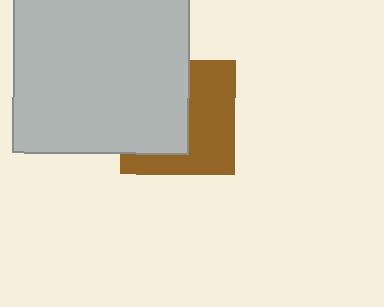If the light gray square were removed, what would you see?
You would see the complete brown square.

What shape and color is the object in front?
The object in front is a light gray square.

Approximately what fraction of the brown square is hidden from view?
Roughly 50% of the brown square is hidden behind the light gray square.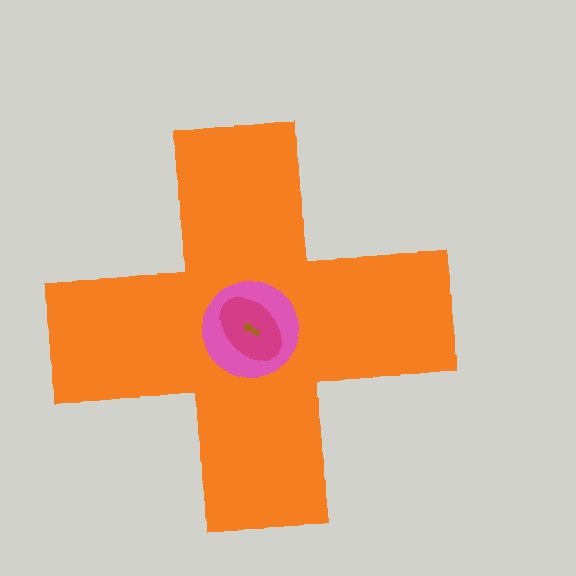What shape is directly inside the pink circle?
The magenta ellipse.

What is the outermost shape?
The orange cross.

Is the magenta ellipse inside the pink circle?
Yes.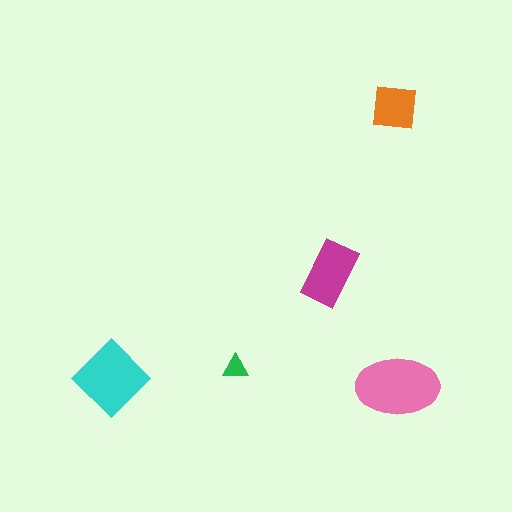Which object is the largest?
The pink ellipse.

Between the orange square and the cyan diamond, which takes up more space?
The cyan diamond.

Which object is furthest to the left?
The cyan diamond is leftmost.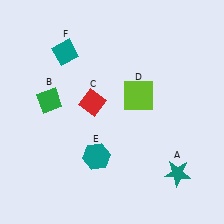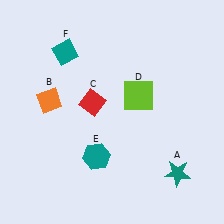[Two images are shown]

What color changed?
The diamond (B) changed from green in Image 1 to orange in Image 2.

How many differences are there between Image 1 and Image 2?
There is 1 difference between the two images.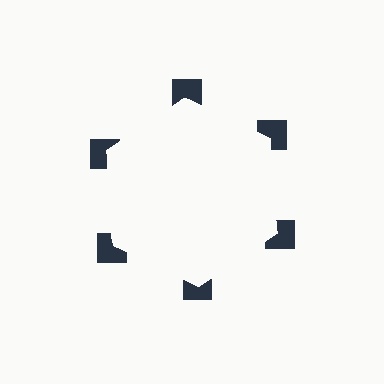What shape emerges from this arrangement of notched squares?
An illusory hexagon — its edges are inferred from the aligned wedge cuts in the notched squares, not physically drawn.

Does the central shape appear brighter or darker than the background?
It typically appears slightly brighter than the background, even though no actual brightness change is drawn.